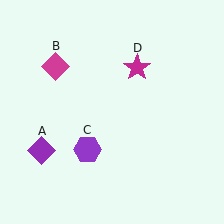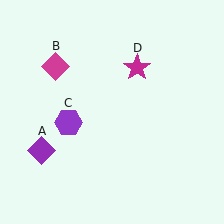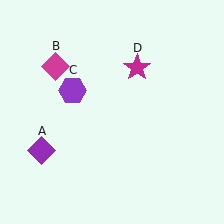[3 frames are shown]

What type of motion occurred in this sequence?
The purple hexagon (object C) rotated clockwise around the center of the scene.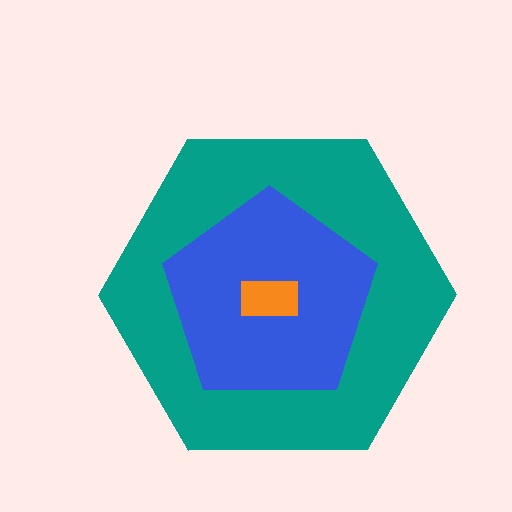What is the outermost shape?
The teal hexagon.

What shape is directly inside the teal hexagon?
The blue pentagon.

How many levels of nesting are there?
3.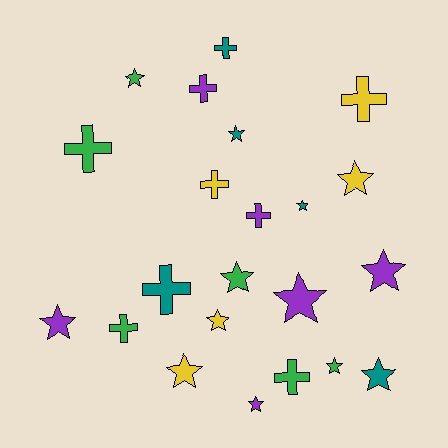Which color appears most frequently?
Purple, with 6 objects.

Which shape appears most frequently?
Star, with 13 objects.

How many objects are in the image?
There are 22 objects.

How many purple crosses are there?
There are 2 purple crosses.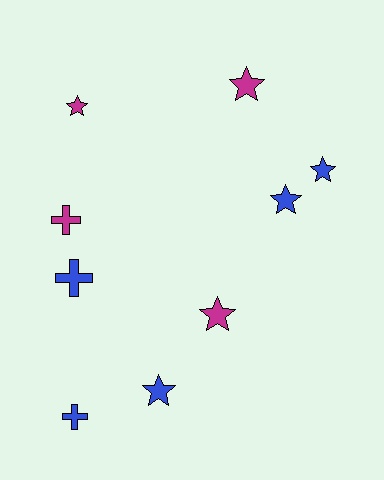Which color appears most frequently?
Blue, with 5 objects.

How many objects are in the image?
There are 9 objects.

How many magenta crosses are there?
There is 1 magenta cross.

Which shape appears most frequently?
Star, with 6 objects.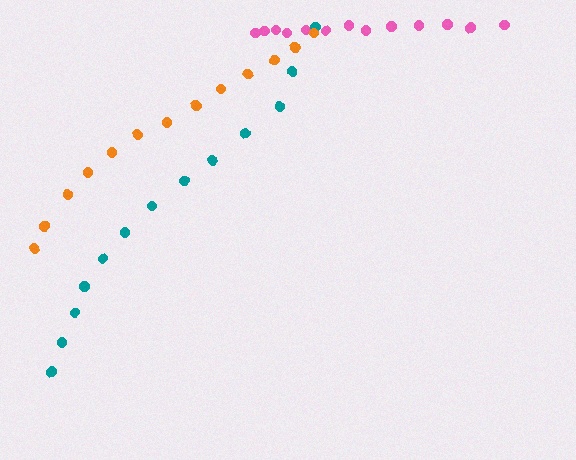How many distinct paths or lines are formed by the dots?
There are 3 distinct paths.